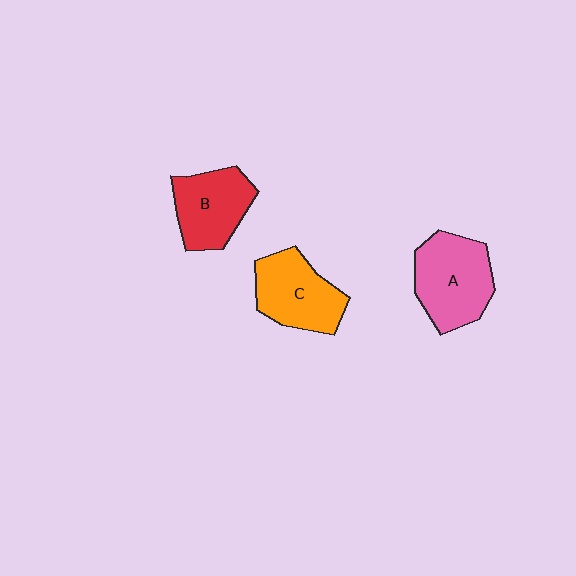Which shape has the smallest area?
Shape B (red).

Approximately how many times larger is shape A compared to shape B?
Approximately 1.2 times.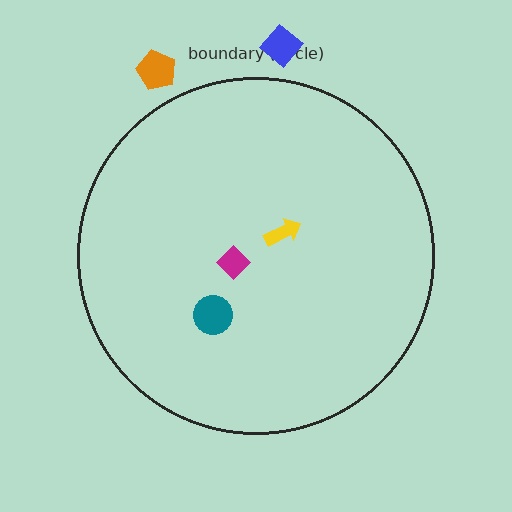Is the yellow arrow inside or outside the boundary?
Inside.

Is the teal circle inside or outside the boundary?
Inside.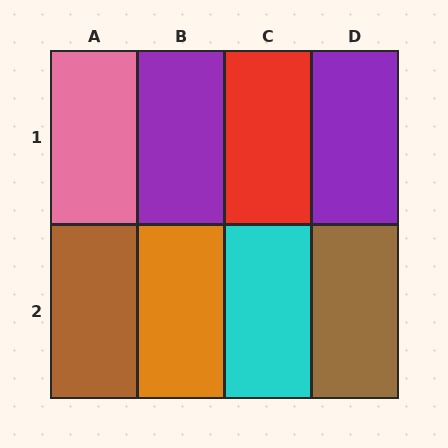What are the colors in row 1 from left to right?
Pink, purple, red, purple.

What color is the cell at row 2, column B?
Orange.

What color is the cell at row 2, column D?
Brown.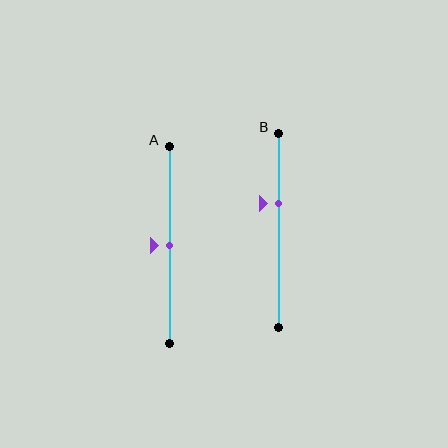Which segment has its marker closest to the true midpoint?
Segment A has its marker closest to the true midpoint.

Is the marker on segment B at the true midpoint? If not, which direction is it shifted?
No, the marker on segment B is shifted upward by about 14% of the segment length.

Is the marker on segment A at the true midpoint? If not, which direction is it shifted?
Yes, the marker on segment A is at the true midpoint.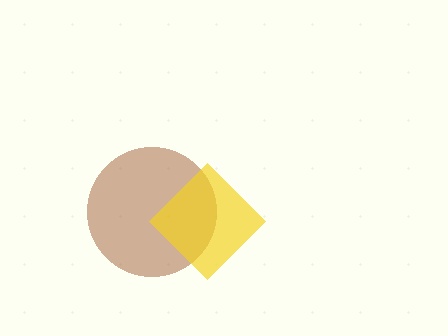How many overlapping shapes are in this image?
There are 2 overlapping shapes in the image.